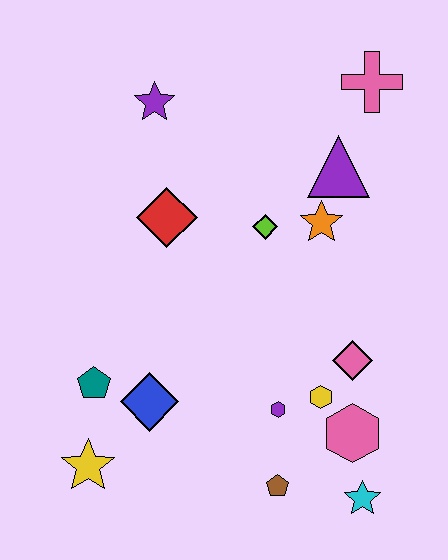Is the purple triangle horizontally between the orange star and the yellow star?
No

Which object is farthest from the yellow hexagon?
The purple star is farthest from the yellow hexagon.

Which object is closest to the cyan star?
The pink hexagon is closest to the cyan star.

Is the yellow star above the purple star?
No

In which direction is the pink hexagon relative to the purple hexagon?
The pink hexagon is to the right of the purple hexagon.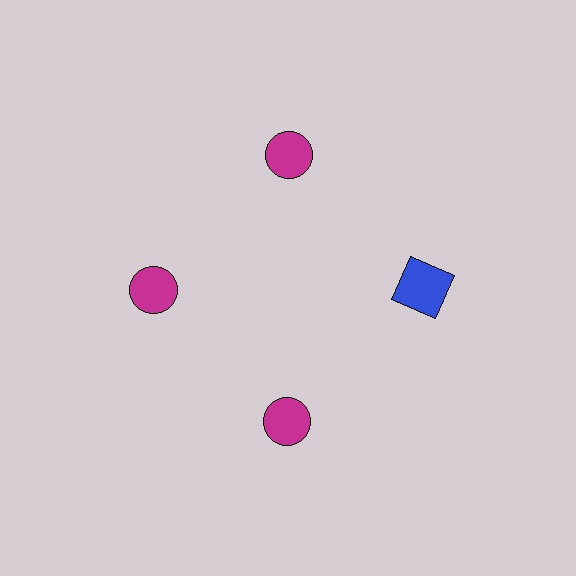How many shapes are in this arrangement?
There are 4 shapes arranged in a ring pattern.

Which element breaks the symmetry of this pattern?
The blue square at roughly the 3 o'clock position breaks the symmetry. All other shapes are magenta circles.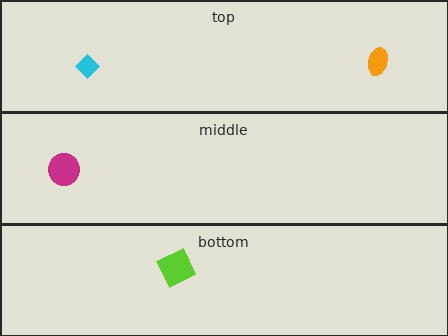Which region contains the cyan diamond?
The top region.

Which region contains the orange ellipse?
The top region.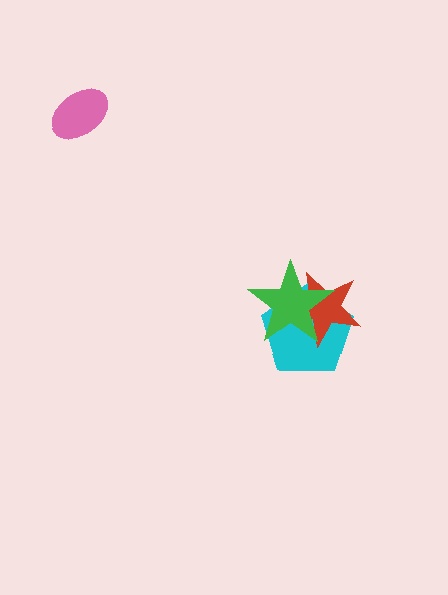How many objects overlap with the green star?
2 objects overlap with the green star.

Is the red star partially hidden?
Yes, it is partially covered by another shape.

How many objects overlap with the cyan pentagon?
2 objects overlap with the cyan pentagon.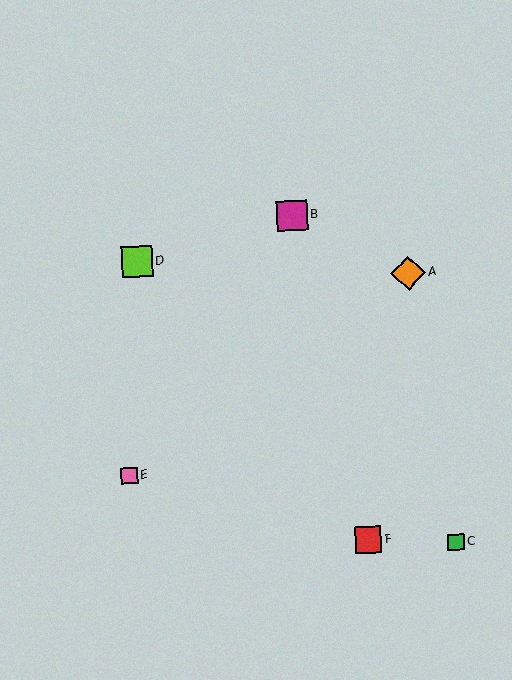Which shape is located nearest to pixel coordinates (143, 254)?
The lime square (labeled D) at (137, 262) is nearest to that location.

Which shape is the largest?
The orange diamond (labeled A) is the largest.